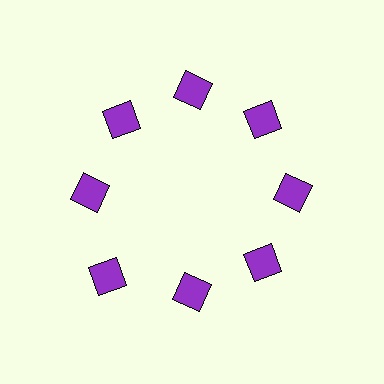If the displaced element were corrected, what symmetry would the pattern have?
It would have 8-fold rotational symmetry — the pattern would map onto itself every 45 degrees.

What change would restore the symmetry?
The symmetry would be restored by moving it inward, back onto the ring so that all 8 squares sit at equal angles and equal distance from the center.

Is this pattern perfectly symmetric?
No. The 8 purple squares are arranged in a ring, but one element near the 8 o'clock position is pushed outward from the center, breaking the 8-fold rotational symmetry.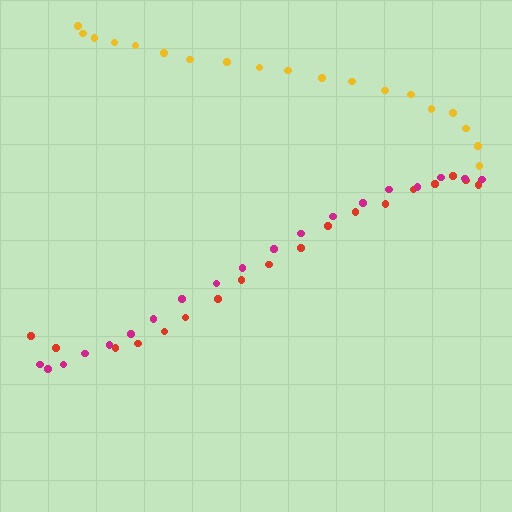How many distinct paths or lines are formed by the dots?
There are 3 distinct paths.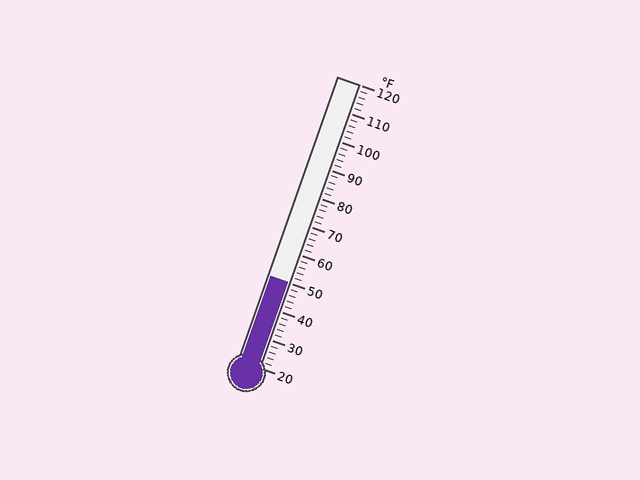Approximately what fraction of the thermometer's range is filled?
The thermometer is filled to approximately 30% of its range.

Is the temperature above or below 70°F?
The temperature is below 70°F.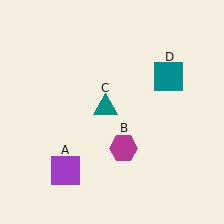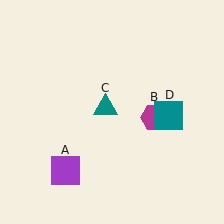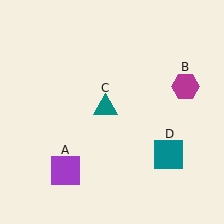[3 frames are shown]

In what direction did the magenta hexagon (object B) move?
The magenta hexagon (object B) moved up and to the right.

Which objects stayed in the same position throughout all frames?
Purple square (object A) and teal triangle (object C) remained stationary.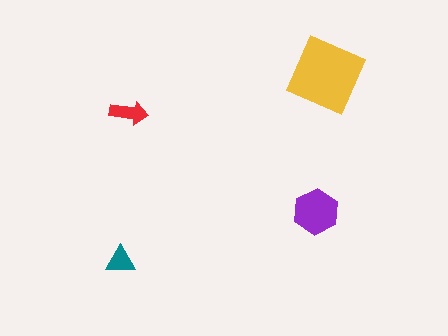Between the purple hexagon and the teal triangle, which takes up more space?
The purple hexagon.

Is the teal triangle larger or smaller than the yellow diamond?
Smaller.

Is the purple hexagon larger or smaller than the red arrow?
Larger.